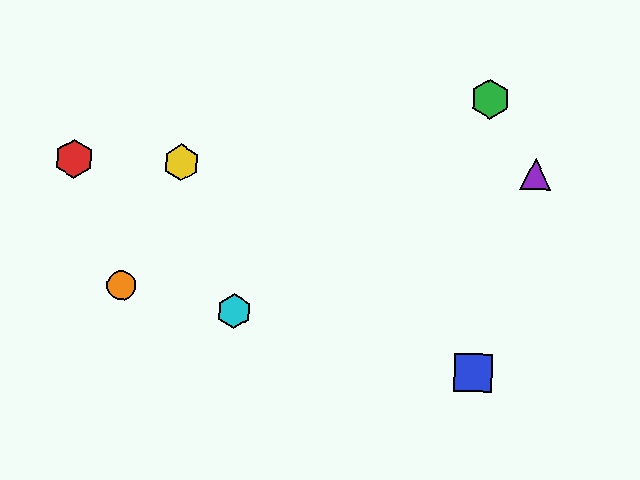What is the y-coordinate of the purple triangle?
The purple triangle is at y≈174.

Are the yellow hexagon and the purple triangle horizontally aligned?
Yes, both are at y≈163.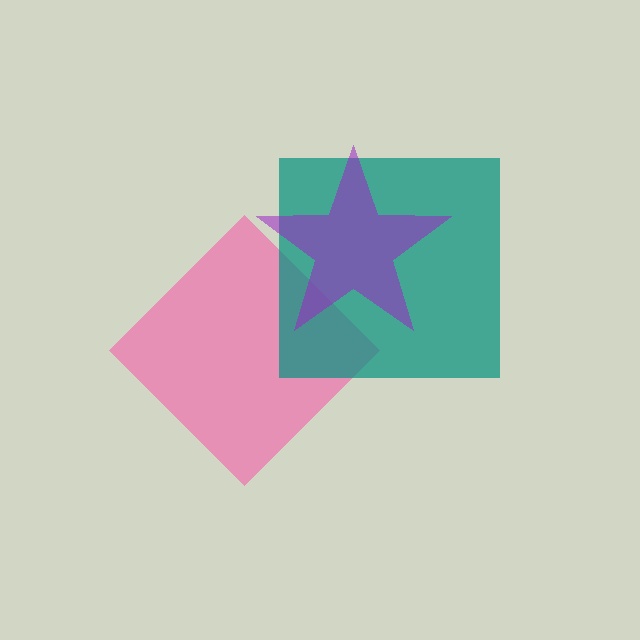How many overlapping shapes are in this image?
There are 3 overlapping shapes in the image.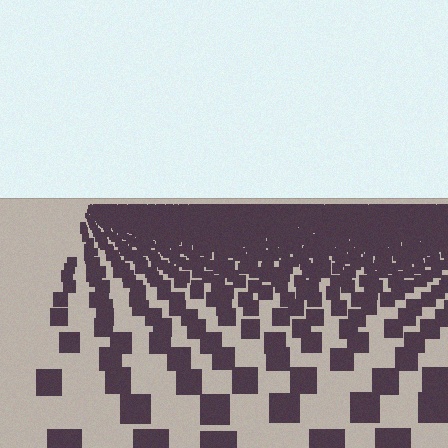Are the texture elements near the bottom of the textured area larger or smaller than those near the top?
Larger. Near the bottom, elements are closer to the viewer and appear at a bigger on-screen size.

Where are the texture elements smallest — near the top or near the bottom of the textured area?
Near the top.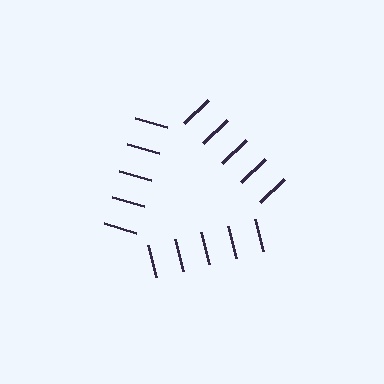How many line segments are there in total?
15 — 5 along each of the 3 edges.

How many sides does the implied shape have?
3 sides — the line-ends trace a triangle.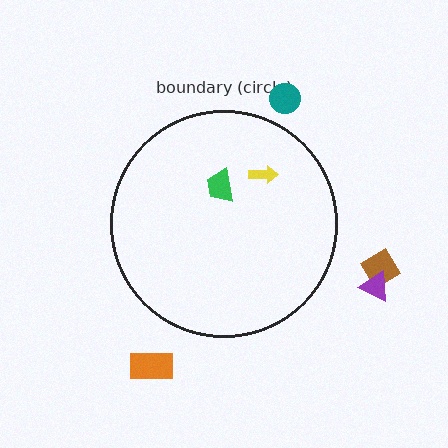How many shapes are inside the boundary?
2 inside, 4 outside.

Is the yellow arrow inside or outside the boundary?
Inside.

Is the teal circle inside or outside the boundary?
Outside.